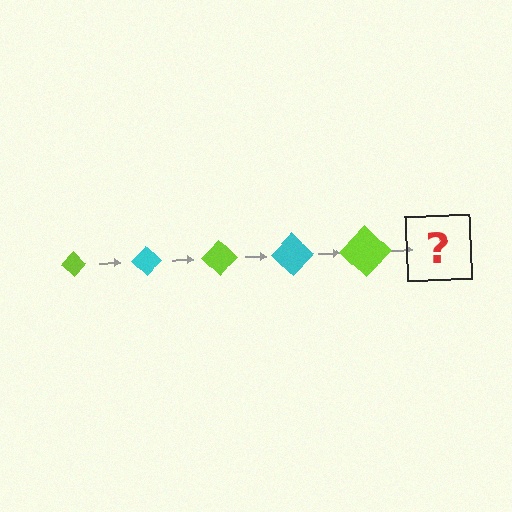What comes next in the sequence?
The next element should be a cyan diamond, larger than the previous one.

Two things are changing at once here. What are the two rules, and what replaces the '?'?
The two rules are that the diamond grows larger each step and the color cycles through lime and cyan. The '?' should be a cyan diamond, larger than the previous one.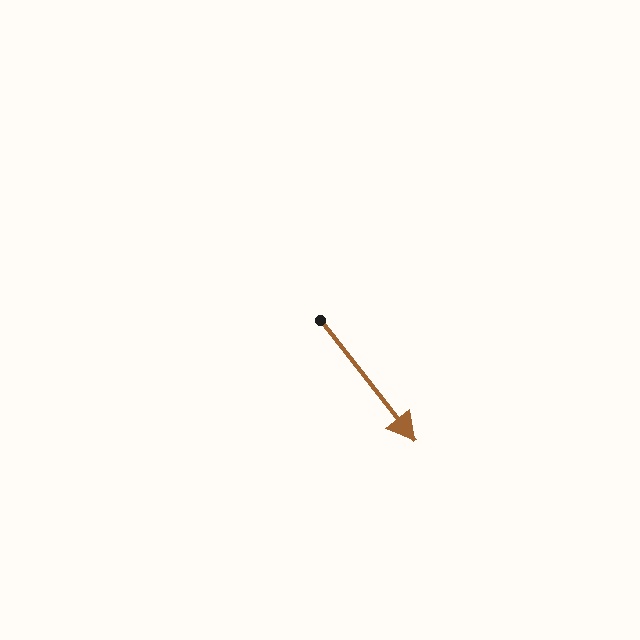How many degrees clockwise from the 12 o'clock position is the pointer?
Approximately 142 degrees.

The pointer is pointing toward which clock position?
Roughly 5 o'clock.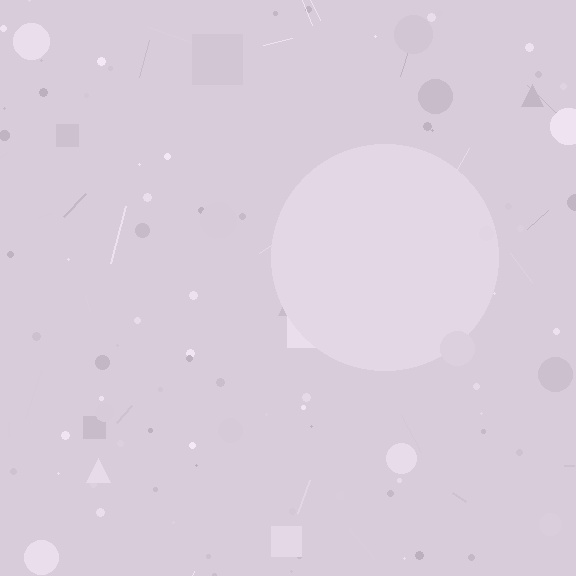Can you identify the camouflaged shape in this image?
The camouflaged shape is a circle.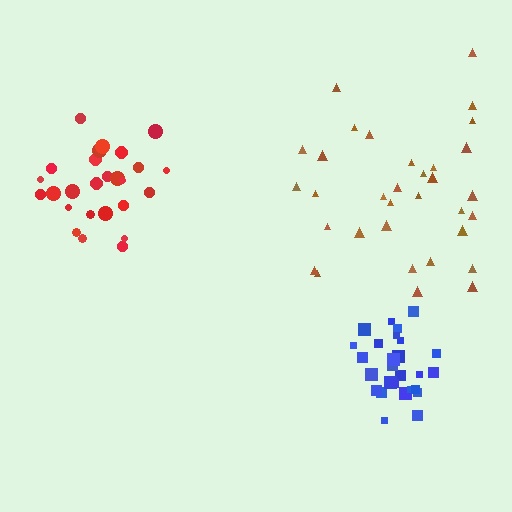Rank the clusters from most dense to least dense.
blue, red, brown.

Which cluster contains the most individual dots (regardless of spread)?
Brown (33).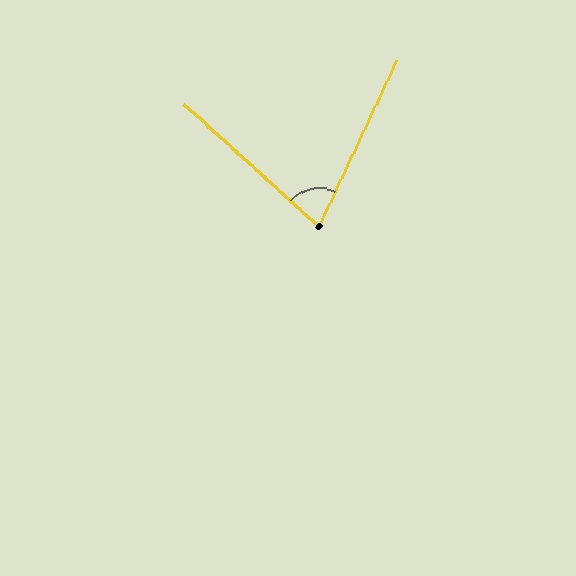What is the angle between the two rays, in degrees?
Approximately 73 degrees.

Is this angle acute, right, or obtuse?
It is acute.